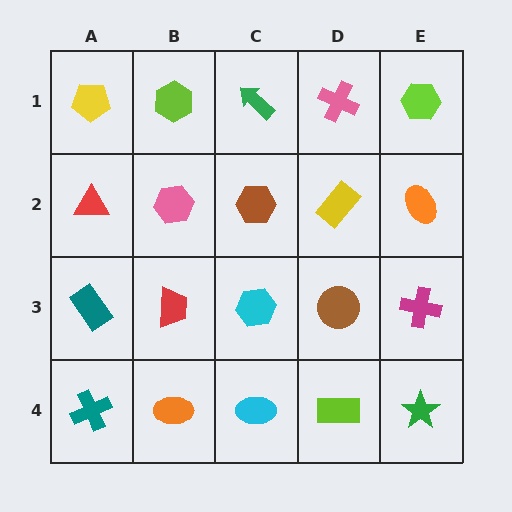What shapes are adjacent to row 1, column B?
A pink hexagon (row 2, column B), a yellow pentagon (row 1, column A), a green arrow (row 1, column C).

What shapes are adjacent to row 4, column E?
A magenta cross (row 3, column E), a lime rectangle (row 4, column D).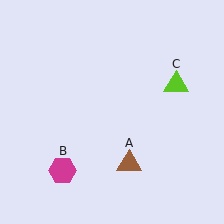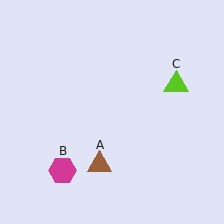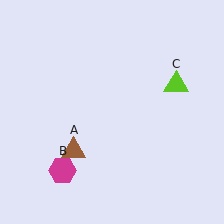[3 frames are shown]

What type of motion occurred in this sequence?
The brown triangle (object A) rotated clockwise around the center of the scene.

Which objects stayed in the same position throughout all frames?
Magenta hexagon (object B) and lime triangle (object C) remained stationary.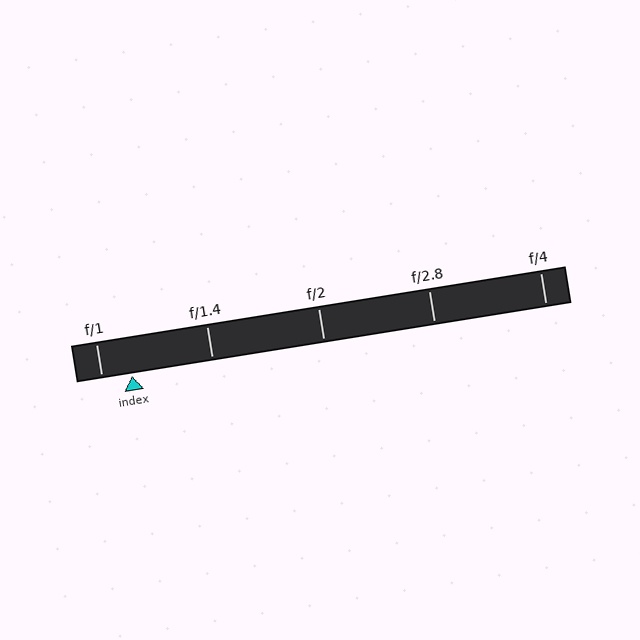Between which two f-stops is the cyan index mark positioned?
The index mark is between f/1 and f/1.4.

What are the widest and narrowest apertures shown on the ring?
The widest aperture shown is f/1 and the narrowest is f/4.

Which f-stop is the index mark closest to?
The index mark is closest to f/1.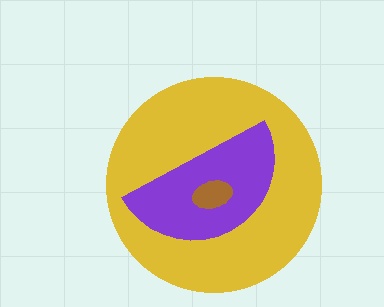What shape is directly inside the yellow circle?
The purple semicircle.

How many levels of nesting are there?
3.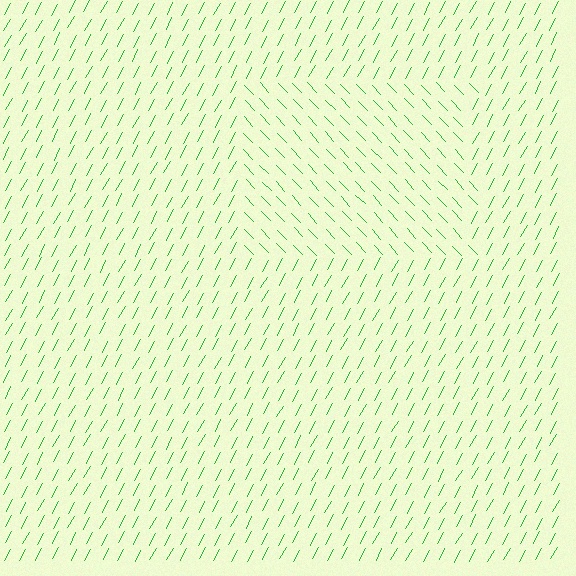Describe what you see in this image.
The image is filled with small green line segments. A rectangle region in the image has lines oriented differently from the surrounding lines, creating a visible texture boundary.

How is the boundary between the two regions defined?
The boundary is defined purely by a change in line orientation (approximately 72 degrees difference). All lines are the same color and thickness.